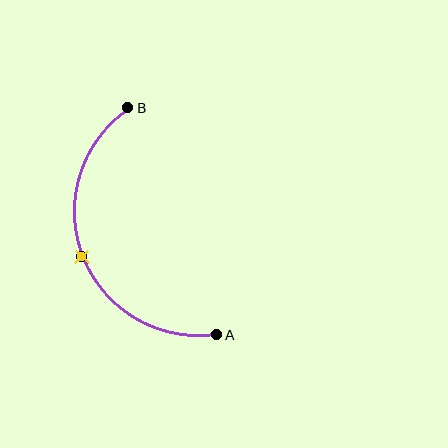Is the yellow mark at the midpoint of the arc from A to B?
Yes. The yellow mark lies on the arc at equal arc-length from both A and B — it is the arc midpoint.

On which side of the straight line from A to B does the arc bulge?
The arc bulges to the left of the straight line connecting A and B.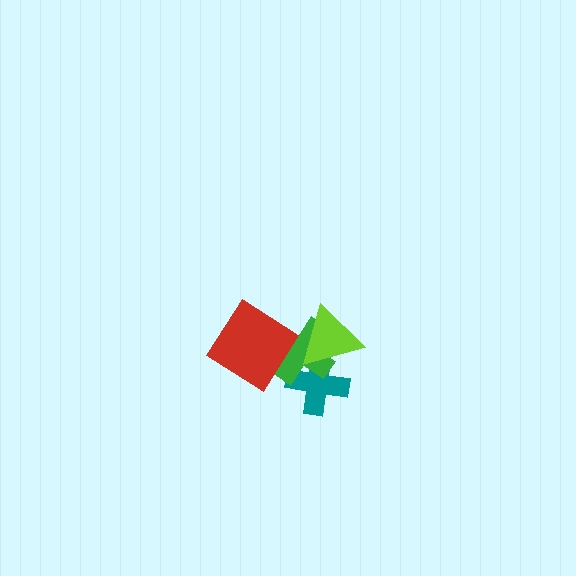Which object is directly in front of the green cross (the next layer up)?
The red diamond is directly in front of the green cross.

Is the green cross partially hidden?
Yes, it is partially covered by another shape.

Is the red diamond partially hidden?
No, no other shape covers it.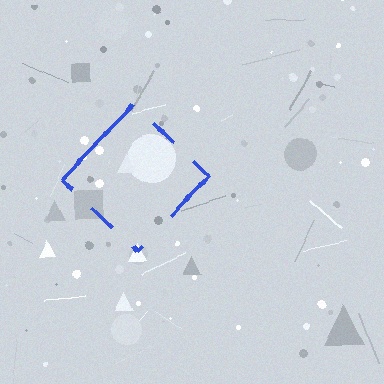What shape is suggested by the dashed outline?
The dashed outline suggests a diamond.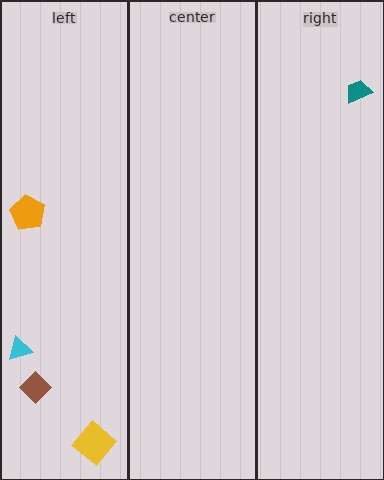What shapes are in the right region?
The teal trapezoid.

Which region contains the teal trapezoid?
The right region.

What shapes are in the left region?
The brown diamond, the cyan triangle, the orange pentagon, the yellow diamond.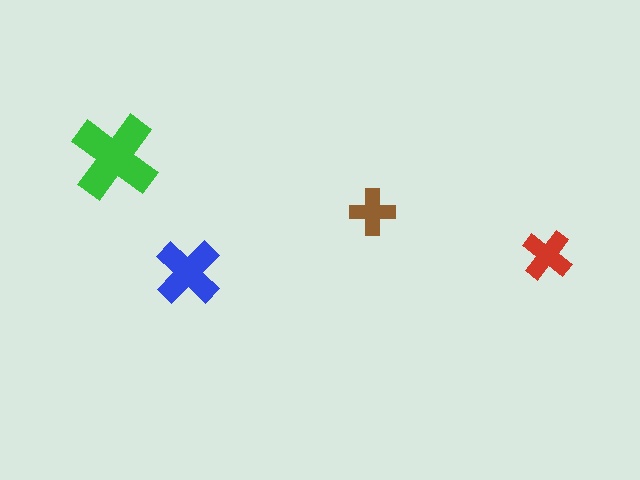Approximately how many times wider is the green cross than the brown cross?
About 2 times wider.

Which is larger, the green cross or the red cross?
The green one.